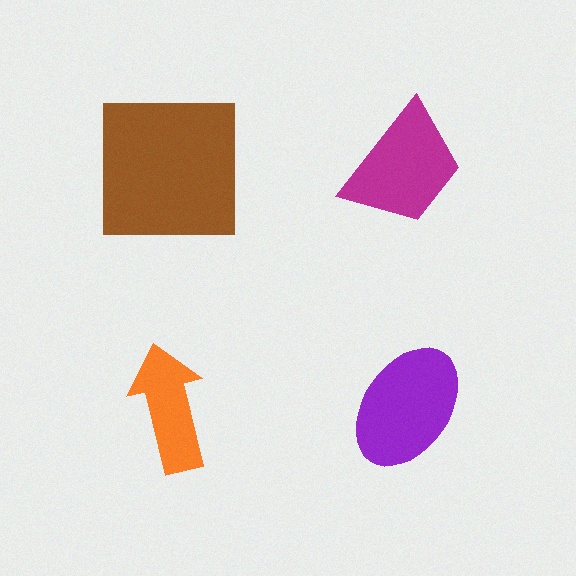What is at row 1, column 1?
A brown square.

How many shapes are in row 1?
2 shapes.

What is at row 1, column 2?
A magenta trapezoid.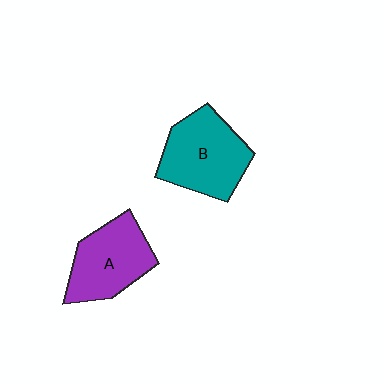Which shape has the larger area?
Shape B (teal).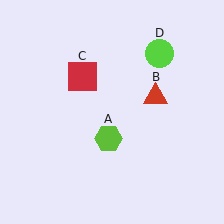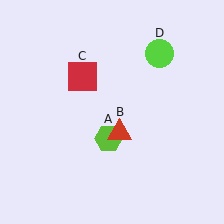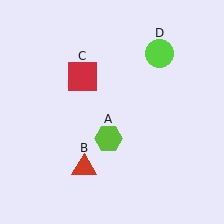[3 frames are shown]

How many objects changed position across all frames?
1 object changed position: red triangle (object B).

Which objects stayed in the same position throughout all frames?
Lime hexagon (object A) and red square (object C) and lime circle (object D) remained stationary.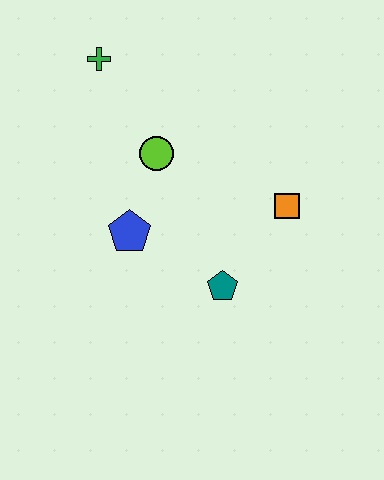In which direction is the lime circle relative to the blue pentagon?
The lime circle is above the blue pentagon.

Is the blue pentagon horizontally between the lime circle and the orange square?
No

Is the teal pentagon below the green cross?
Yes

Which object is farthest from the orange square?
The green cross is farthest from the orange square.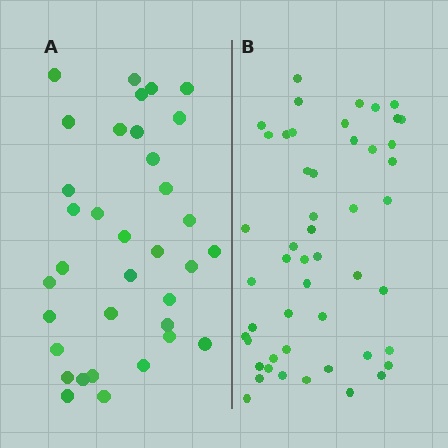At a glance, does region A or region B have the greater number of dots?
Region B (the right region) has more dots.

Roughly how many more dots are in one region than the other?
Region B has approximately 15 more dots than region A.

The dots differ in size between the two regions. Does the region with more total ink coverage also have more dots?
No. Region A has more total ink coverage because its dots are larger, but region B actually contains more individual dots. Total area can be misleading — the number of items is what matters here.